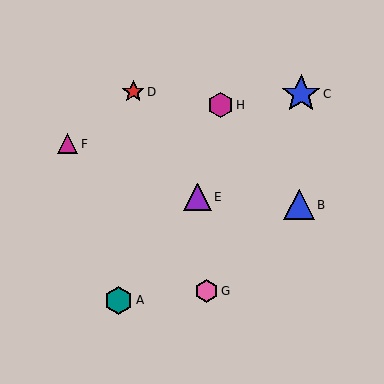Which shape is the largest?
The blue star (labeled C) is the largest.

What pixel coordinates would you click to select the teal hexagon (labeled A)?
Click at (119, 300) to select the teal hexagon A.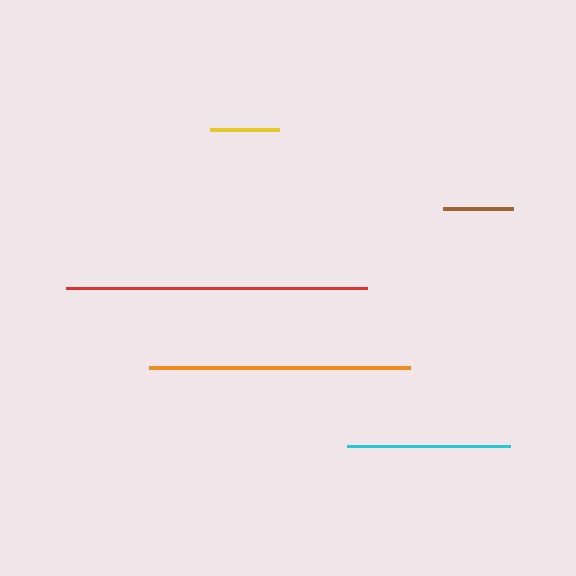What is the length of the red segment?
The red segment is approximately 301 pixels long.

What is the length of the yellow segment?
The yellow segment is approximately 69 pixels long.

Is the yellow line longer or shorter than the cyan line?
The cyan line is longer than the yellow line.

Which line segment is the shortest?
The yellow line is the shortest at approximately 69 pixels.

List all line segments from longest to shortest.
From longest to shortest: red, orange, cyan, brown, yellow.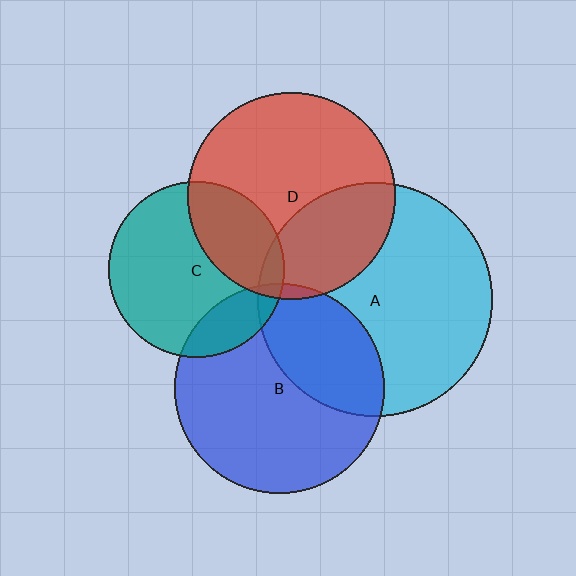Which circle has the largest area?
Circle A (cyan).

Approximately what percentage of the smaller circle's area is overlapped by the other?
Approximately 30%.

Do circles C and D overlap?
Yes.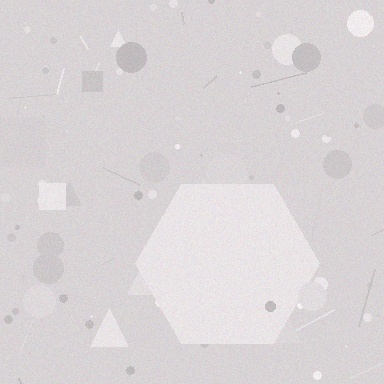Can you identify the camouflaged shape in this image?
The camouflaged shape is a hexagon.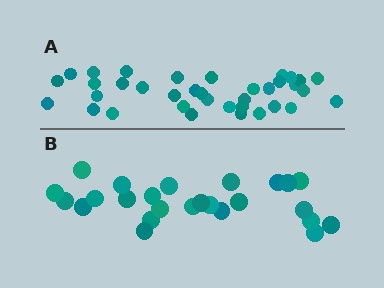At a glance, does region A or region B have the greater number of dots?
Region A (the top region) has more dots.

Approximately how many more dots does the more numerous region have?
Region A has roughly 12 or so more dots than region B.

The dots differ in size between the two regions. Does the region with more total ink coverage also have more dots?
No. Region B has more total ink coverage because its dots are larger, but region A actually contains more individual dots. Total area can be misleading — the number of items is what matters here.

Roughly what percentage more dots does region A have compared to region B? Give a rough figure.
About 45% more.